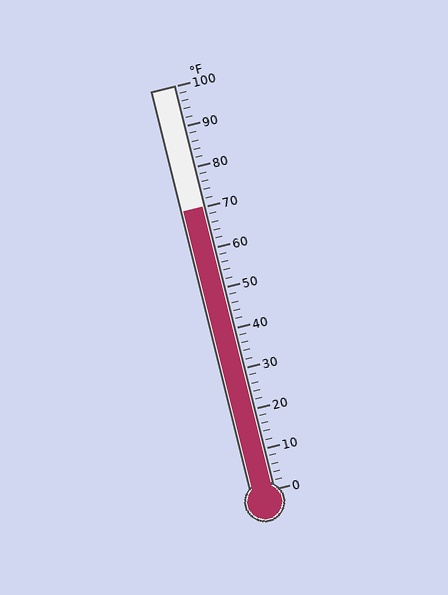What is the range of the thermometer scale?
The thermometer scale ranges from 0°F to 100°F.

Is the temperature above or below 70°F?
The temperature is at 70°F.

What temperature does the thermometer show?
The thermometer shows approximately 70°F.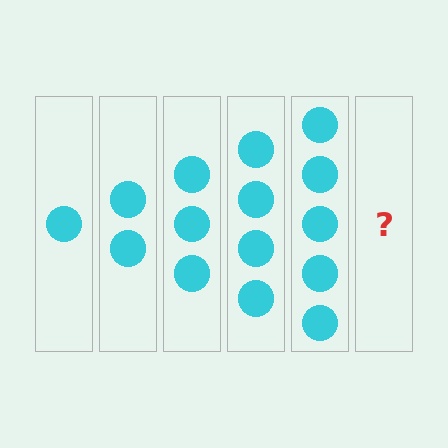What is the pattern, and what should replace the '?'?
The pattern is that each step adds one more circle. The '?' should be 6 circles.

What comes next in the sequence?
The next element should be 6 circles.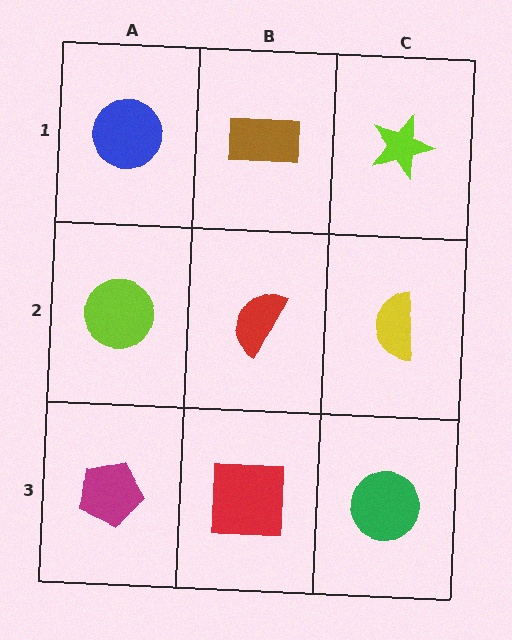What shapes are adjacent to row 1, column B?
A red semicircle (row 2, column B), a blue circle (row 1, column A), a lime star (row 1, column C).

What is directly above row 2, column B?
A brown rectangle.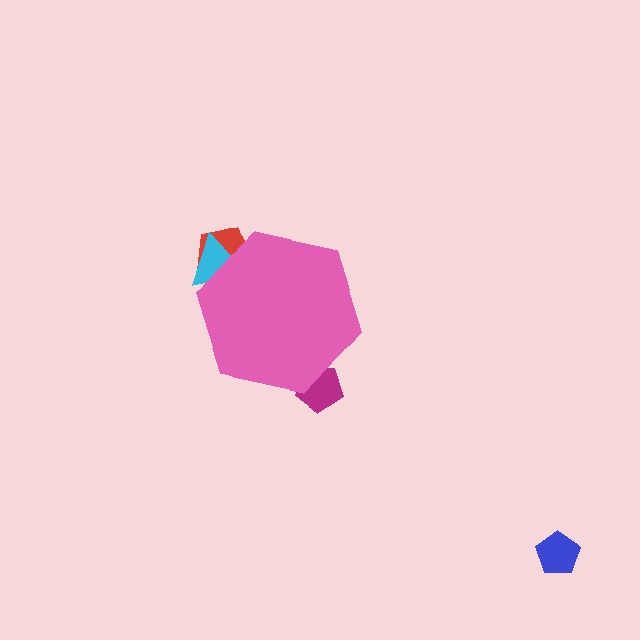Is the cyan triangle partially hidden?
Yes, the cyan triangle is partially hidden behind the pink hexagon.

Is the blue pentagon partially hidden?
No, the blue pentagon is fully visible.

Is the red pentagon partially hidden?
Yes, the red pentagon is partially hidden behind the pink hexagon.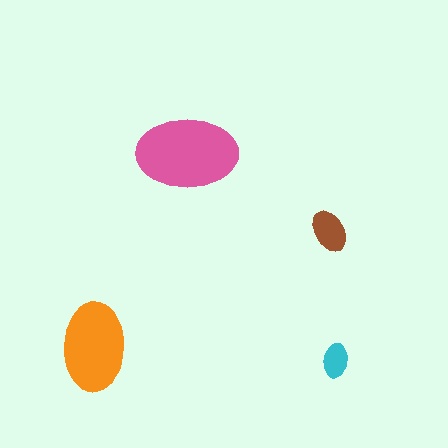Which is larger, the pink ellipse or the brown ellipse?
The pink one.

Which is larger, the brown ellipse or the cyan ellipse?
The brown one.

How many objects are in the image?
There are 4 objects in the image.